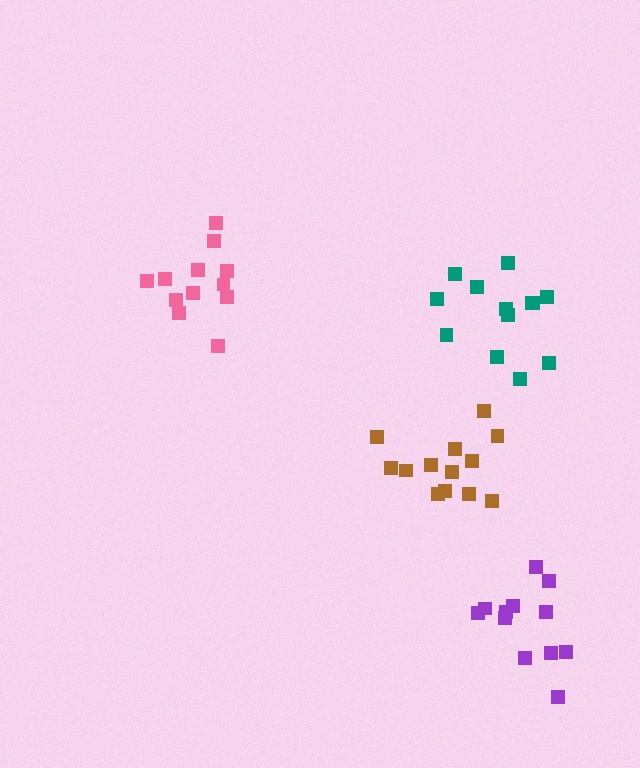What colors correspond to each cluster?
The clusters are colored: teal, purple, brown, pink.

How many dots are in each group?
Group 1: 13 dots, Group 2: 12 dots, Group 3: 13 dots, Group 4: 12 dots (50 total).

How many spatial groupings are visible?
There are 4 spatial groupings.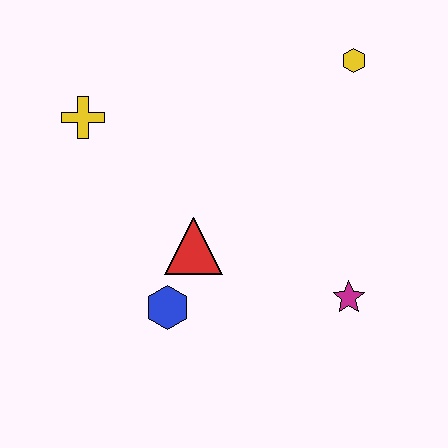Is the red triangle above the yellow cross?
No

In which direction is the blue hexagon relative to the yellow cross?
The blue hexagon is below the yellow cross.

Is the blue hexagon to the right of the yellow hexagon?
No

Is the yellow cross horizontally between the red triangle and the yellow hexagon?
No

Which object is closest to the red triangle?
The blue hexagon is closest to the red triangle.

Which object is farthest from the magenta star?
The yellow cross is farthest from the magenta star.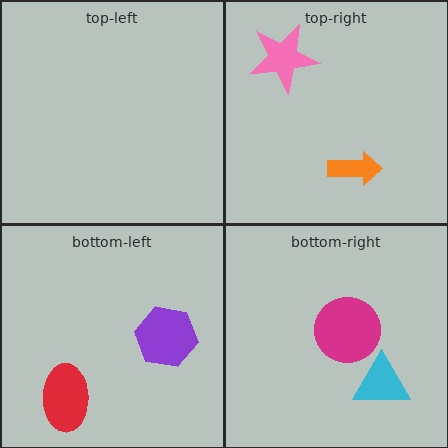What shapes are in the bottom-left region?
The red ellipse, the purple hexagon.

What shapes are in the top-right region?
The pink star, the orange arrow.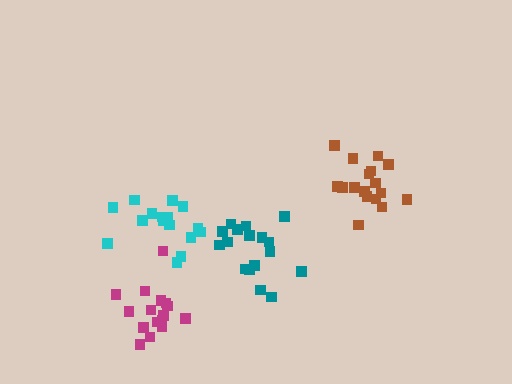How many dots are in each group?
Group 1: 16 dots, Group 2: 17 dots, Group 3: 17 dots, Group 4: 17 dots (67 total).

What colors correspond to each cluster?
The clusters are colored: magenta, teal, brown, cyan.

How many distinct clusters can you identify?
There are 4 distinct clusters.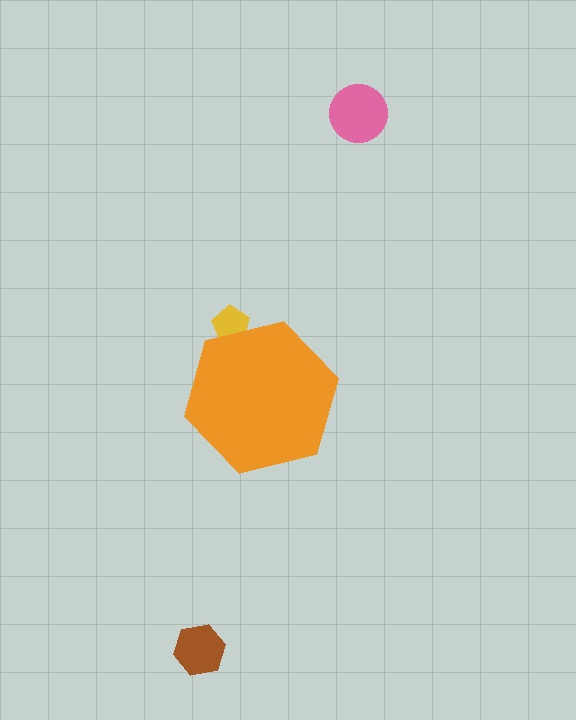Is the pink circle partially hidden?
No, the pink circle is fully visible.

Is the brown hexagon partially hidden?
No, the brown hexagon is fully visible.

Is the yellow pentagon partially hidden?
Yes, the yellow pentagon is partially hidden behind the orange hexagon.